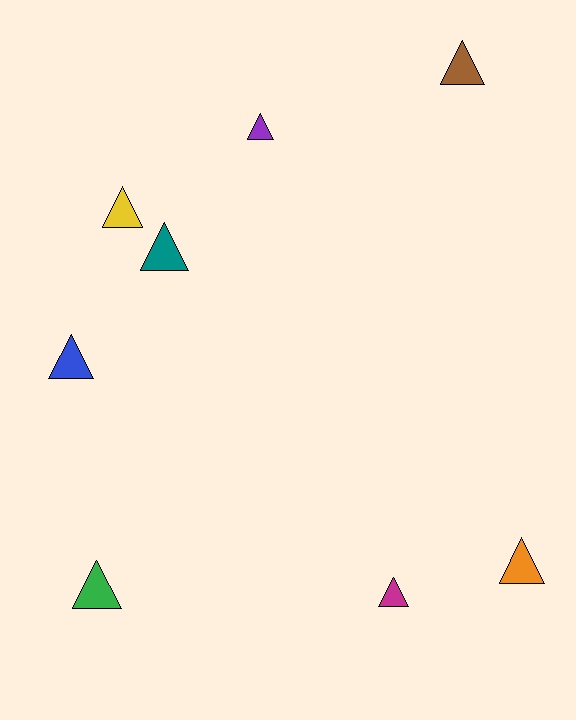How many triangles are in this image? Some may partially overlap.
There are 8 triangles.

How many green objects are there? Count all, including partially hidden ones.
There is 1 green object.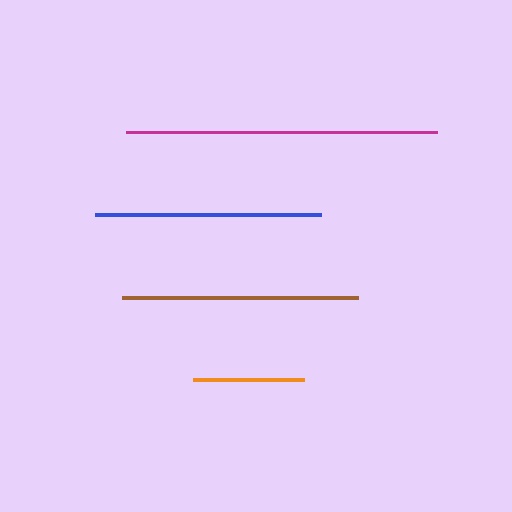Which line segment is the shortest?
The orange line is the shortest at approximately 111 pixels.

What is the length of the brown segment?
The brown segment is approximately 236 pixels long.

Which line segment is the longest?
The magenta line is the longest at approximately 311 pixels.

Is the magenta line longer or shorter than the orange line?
The magenta line is longer than the orange line.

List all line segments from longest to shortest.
From longest to shortest: magenta, brown, blue, orange.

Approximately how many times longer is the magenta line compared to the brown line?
The magenta line is approximately 1.3 times the length of the brown line.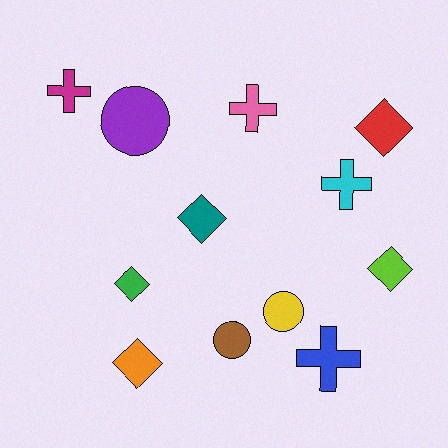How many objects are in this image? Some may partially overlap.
There are 12 objects.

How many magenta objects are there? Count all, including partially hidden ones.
There is 1 magenta object.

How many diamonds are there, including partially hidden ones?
There are 5 diamonds.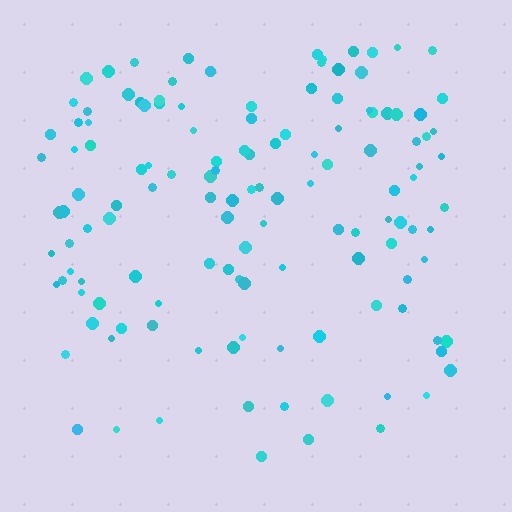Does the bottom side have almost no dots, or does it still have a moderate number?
Still a moderate number, just noticeably fewer than the top.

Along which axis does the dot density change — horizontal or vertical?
Vertical.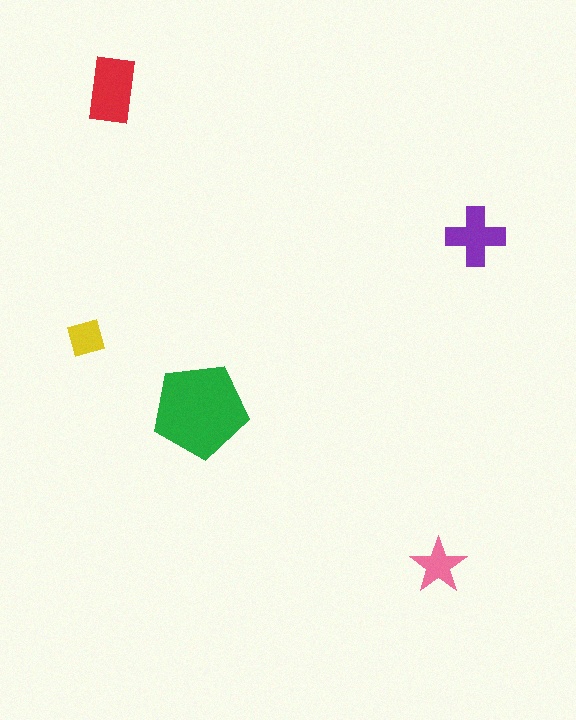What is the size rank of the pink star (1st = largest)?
4th.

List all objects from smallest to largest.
The yellow diamond, the pink star, the purple cross, the red rectangle, the green pentagon.